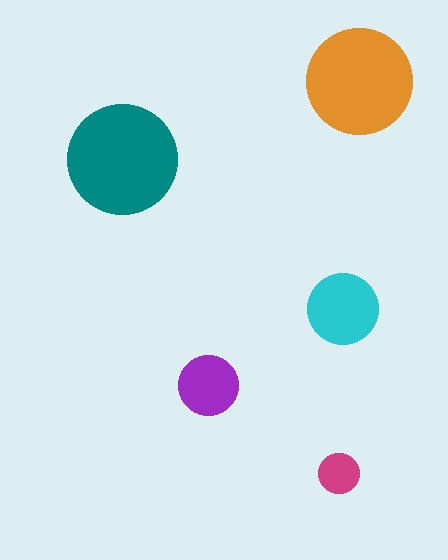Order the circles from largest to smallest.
the teal one, the orange one, the cyan one, the purple one, the magenta one.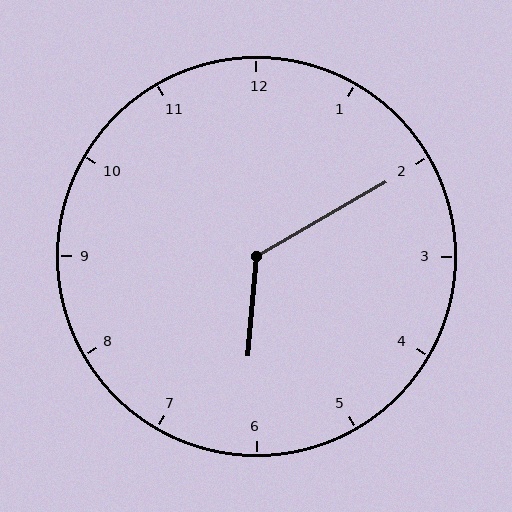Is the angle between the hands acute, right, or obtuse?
It is obtuse.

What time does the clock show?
6:10.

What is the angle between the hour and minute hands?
Approximately 125 degrees.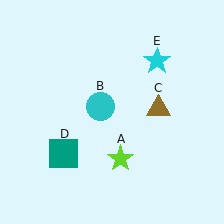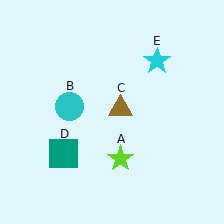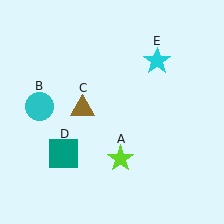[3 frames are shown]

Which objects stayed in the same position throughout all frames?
Lime star (object A) and teal square (object D) and cyan star (object E) remained stationary.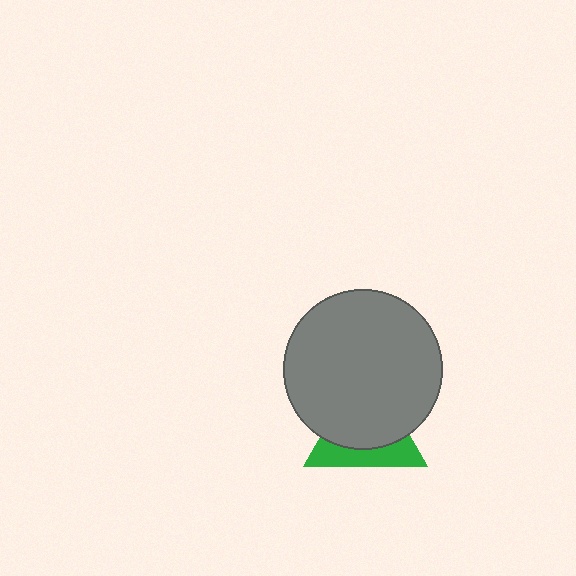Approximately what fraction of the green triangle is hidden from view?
Roughly 63% of the green triangle is hidden behind the gray circle.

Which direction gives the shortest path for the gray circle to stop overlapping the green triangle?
Moving up gives the shortest separation.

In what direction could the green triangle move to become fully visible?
The green triangle could move down. That would shift it out from behind the gray circle entirely.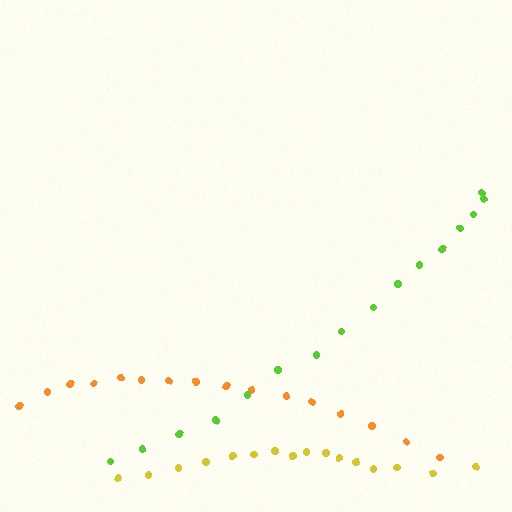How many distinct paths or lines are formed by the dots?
There are 3 distinct paths.